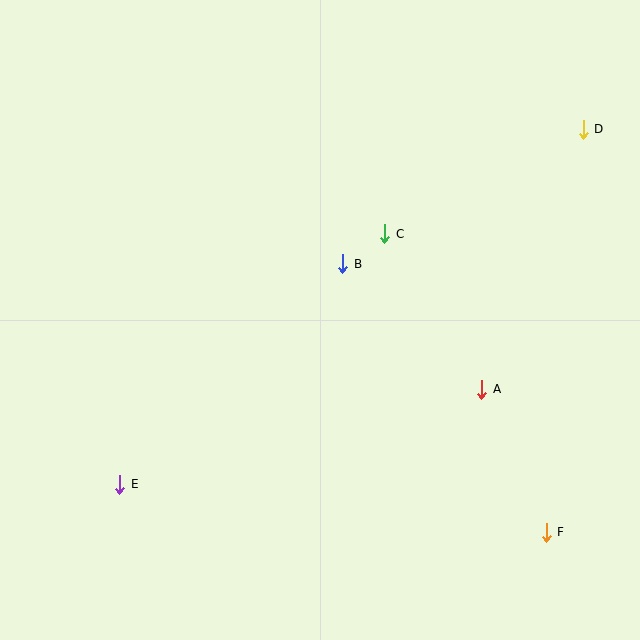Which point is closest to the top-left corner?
Point B is closest to the top-left corner.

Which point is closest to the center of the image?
Point B at (343, 264) is closest to the center.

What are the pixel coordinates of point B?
Point B is at (343, 264).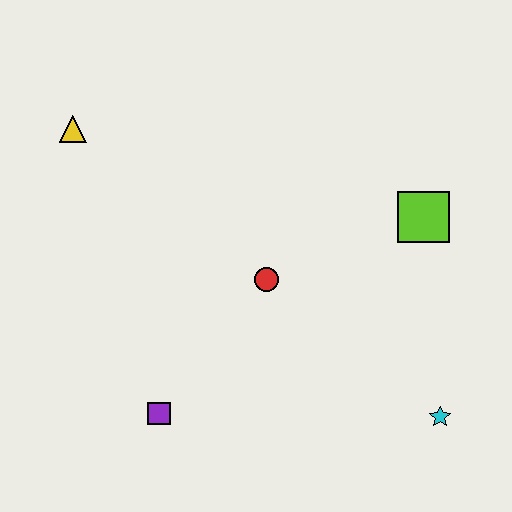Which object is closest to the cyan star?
The lime square is closest to the cyan star.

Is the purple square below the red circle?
Yes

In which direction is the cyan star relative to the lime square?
The cyan star is below the lime square.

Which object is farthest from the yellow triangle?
The cyan star is farthest from the yellow triangle.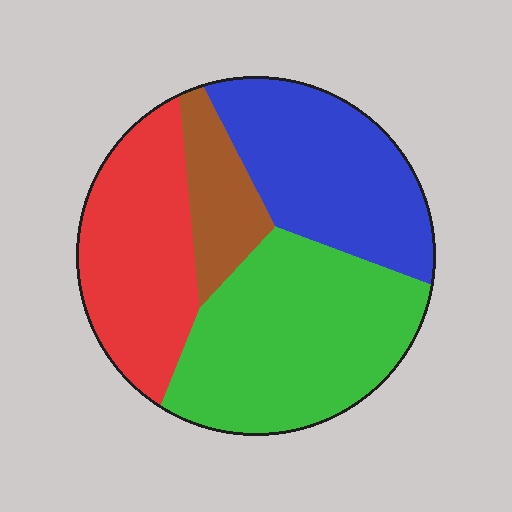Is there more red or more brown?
Red.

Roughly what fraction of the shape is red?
Red covers 26% of the shape.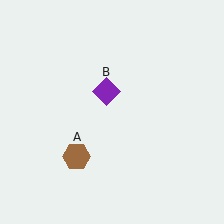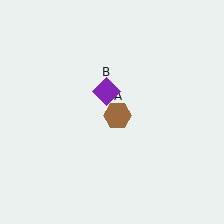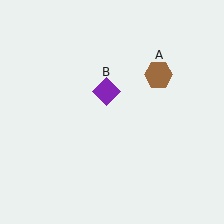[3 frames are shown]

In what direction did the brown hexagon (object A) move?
The brown hexagon (object A) moved up and to the right.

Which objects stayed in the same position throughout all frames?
Purple diamond (object B) remained stationary.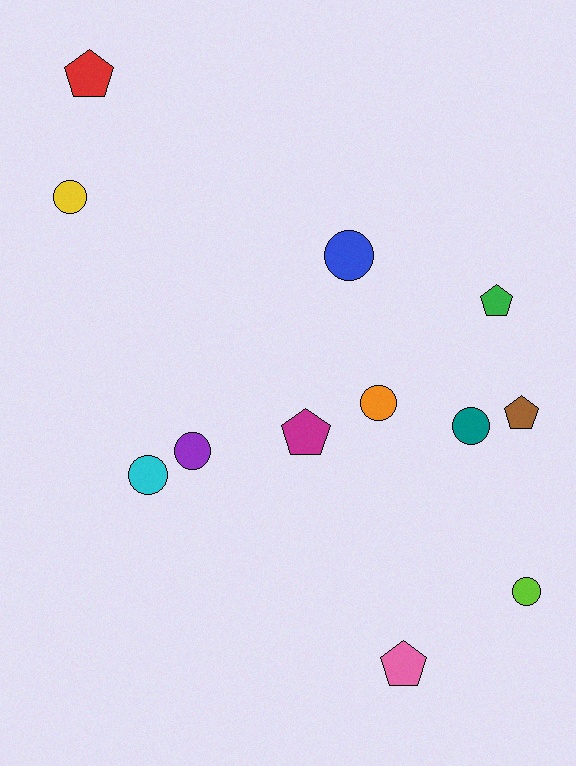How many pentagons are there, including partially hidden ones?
There are 5 pentagons.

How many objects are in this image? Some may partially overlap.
There are 12 objects.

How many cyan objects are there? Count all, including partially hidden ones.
There is 1 cyan object.